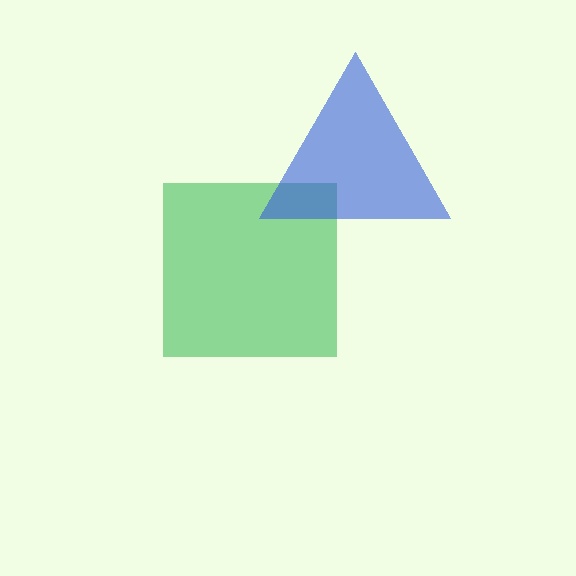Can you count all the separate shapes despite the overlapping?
Yes, there are 2 separate shapes.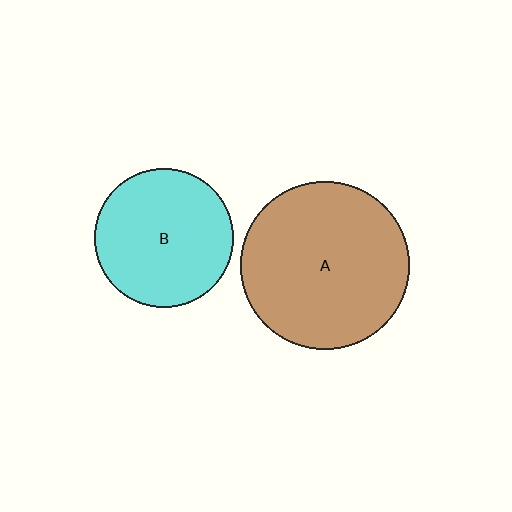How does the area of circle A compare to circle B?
Approximately 1.5 times.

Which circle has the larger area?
Circle A (brown).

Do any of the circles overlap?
No, none of the circles overlap.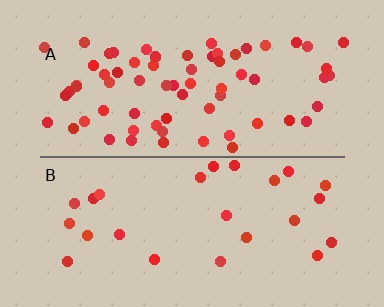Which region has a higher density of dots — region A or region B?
A (the top).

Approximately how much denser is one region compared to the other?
Approximately 2.8× — region A over region B.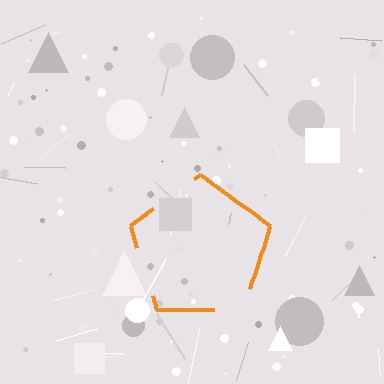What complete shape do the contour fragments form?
The contour fragments form a pentagon.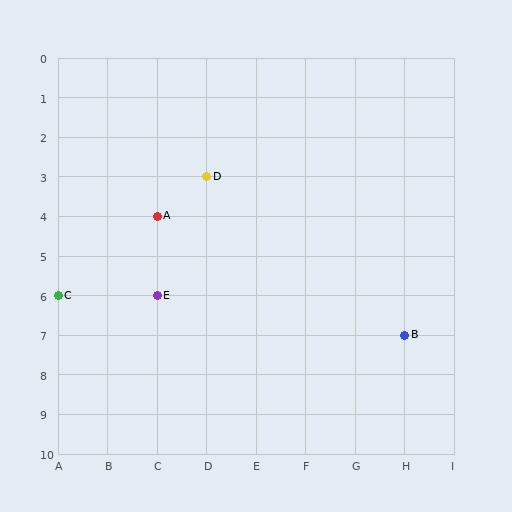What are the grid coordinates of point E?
Point E is at grid coordinates (C, 6).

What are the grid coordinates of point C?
Point C is at grid coordinates (A, 6).